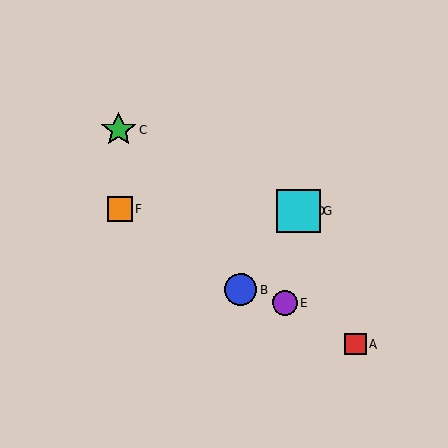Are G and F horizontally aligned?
Yes, both are at y≈211.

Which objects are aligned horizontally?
Objects D, F, G are aligned horizontally.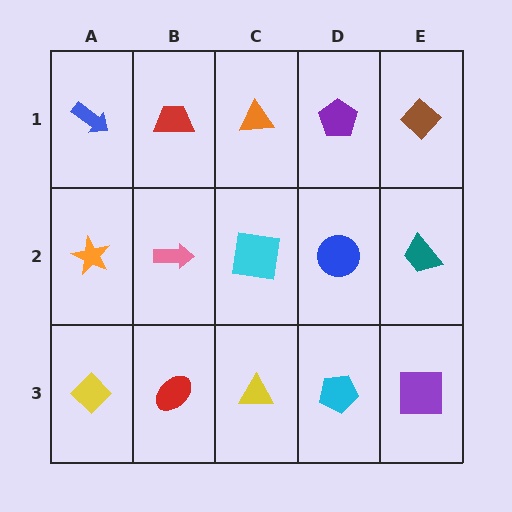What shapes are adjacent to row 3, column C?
A cyan square (row 2, column C), a red ellipse (row 3, column B), a cyan pentagon (row 3, column D).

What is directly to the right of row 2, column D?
A teal trapezoid.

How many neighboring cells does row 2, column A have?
3.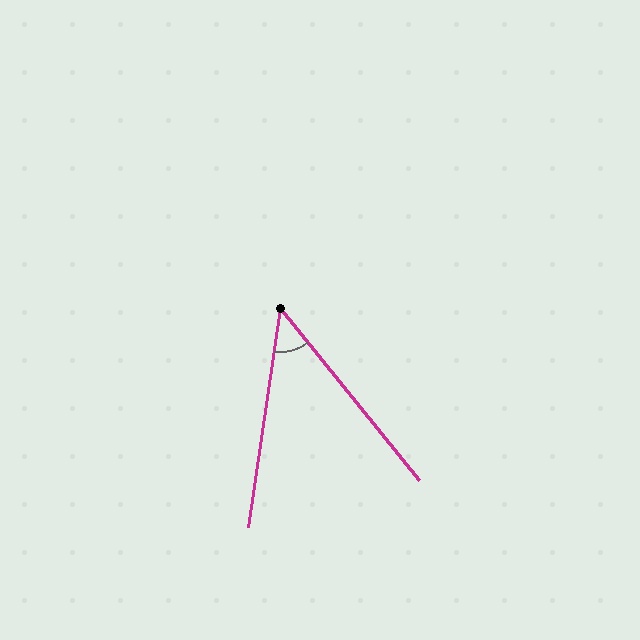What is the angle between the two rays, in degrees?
Approximately 47 degrees.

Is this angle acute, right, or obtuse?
It is acute.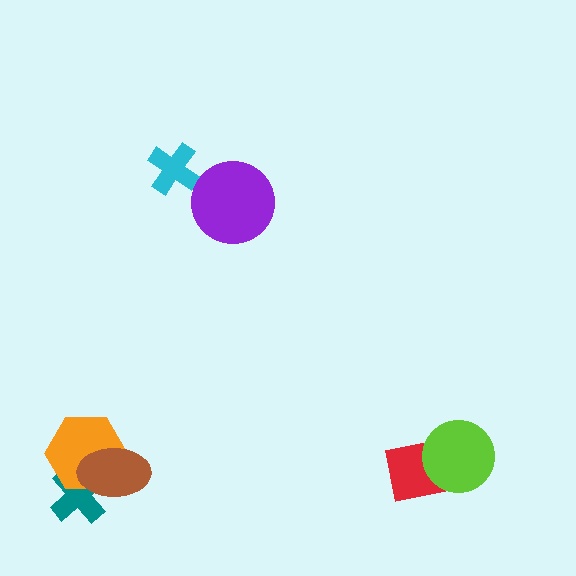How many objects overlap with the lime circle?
1 object overlaps with the lime circle.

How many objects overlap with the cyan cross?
0 objects overlap with the cyan cross.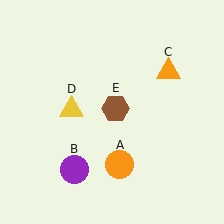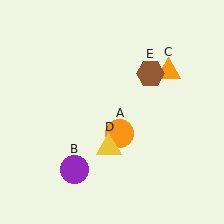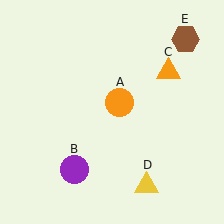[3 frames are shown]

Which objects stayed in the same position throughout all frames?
Purple circle (object B) and orange triangle (object C) remained stationary.